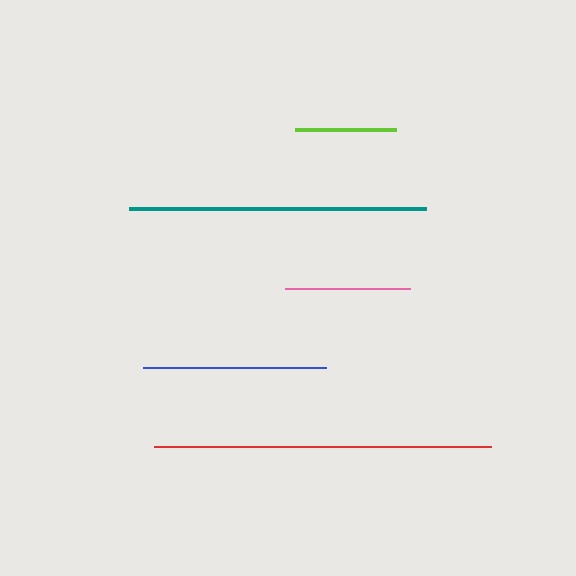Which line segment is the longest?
The red line is the longest at approximately 337 pixels.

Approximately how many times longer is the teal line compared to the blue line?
The teal line is approximately 1.6 times the length of the blue line.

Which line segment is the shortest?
The lime line is the shortest at approximately 101 pixels.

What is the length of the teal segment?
The teal segment is approximately 296 pixels long.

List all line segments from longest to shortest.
From longest to shortest: red, teal, blue, pink, lime.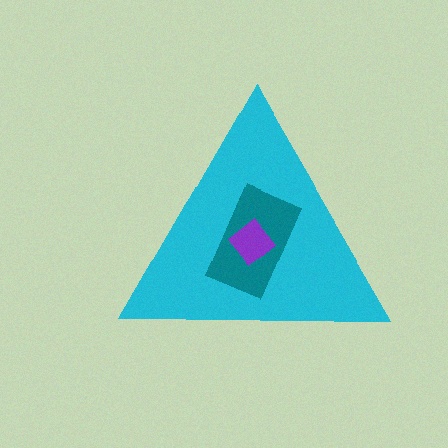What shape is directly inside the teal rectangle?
The purple diamond.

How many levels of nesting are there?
3.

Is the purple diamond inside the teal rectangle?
Yes.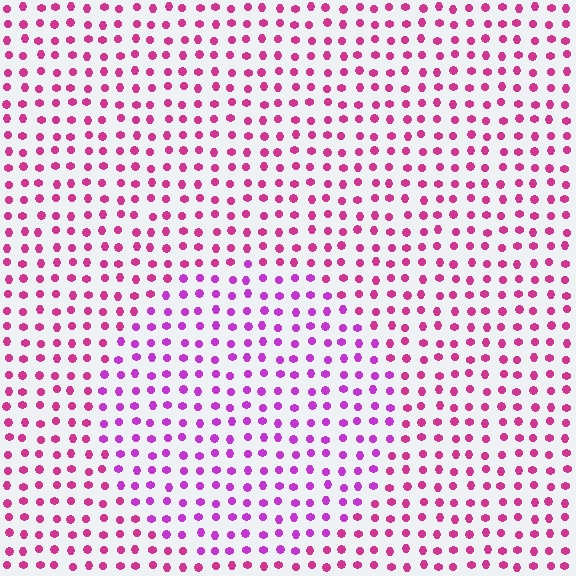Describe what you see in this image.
The image is filled with small magenta elements in a uniform arrangement. A circle-shaped region is visible where the elements are tinted to a slightly different hue, forming a subtle color boundary.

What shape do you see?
I see a circle.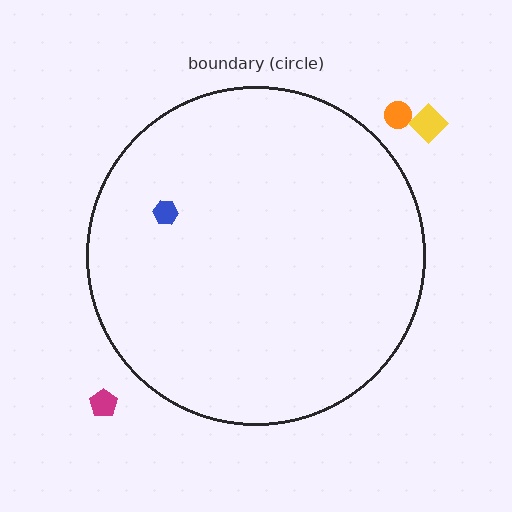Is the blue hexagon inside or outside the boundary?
Inside.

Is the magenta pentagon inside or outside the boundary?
Outside.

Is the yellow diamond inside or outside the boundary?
Outside.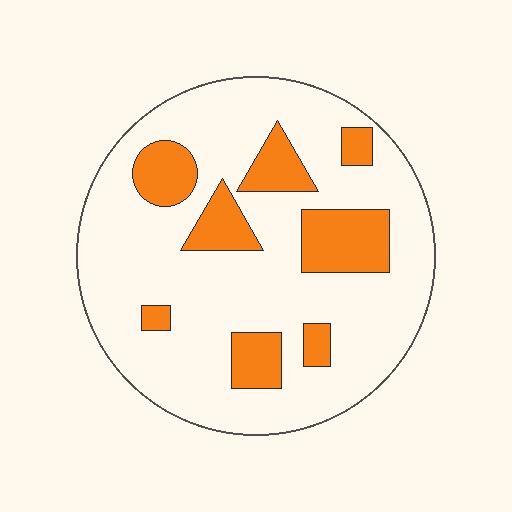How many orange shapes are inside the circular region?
8.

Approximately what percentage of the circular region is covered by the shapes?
Approximately 20%.